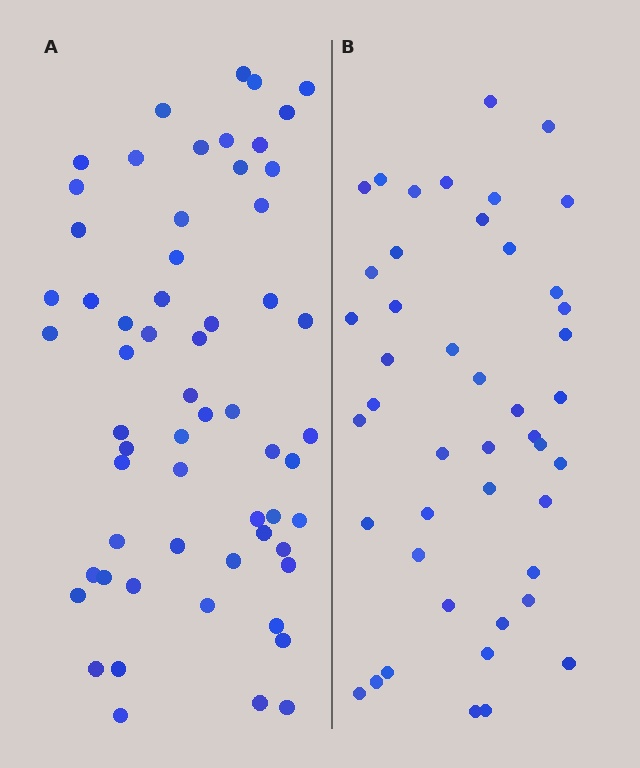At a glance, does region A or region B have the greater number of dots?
Region A (the left region) has more dots.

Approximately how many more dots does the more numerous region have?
Region A has approximately 15 more dots than region B.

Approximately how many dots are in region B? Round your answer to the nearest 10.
About 40 dots. (The exact count is 45, which rounds to 40.)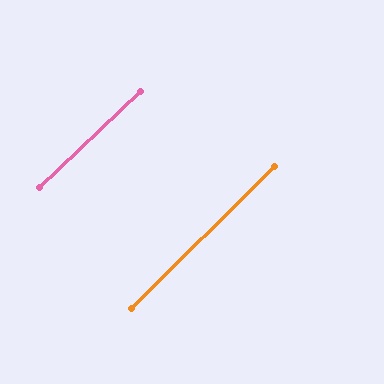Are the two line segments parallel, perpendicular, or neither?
Parallel — their directions differ by only 1.2°.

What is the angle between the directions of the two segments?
Approximately 1 degree.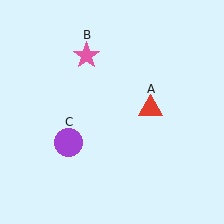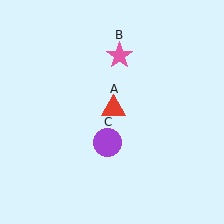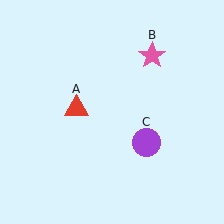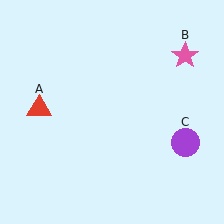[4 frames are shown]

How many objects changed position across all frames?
3 objects changed position: red triangle (object A), pink star (object B), purple circle (object C).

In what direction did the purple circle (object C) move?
The purple circle (object C) moved right.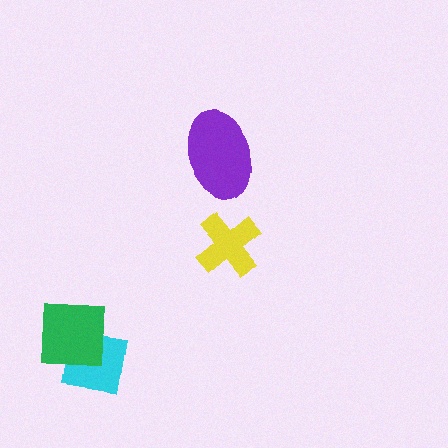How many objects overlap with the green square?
1 object overlaps with the green square.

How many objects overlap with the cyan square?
1 object overlaps with the cyan square.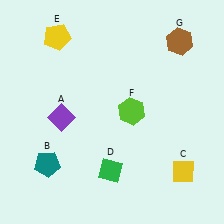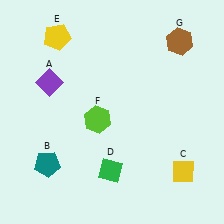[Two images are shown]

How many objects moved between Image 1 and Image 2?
2 objects moved between the two images.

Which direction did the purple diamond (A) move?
The purple diamond (A) moved up.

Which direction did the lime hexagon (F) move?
The lime hexagon (F) moved left.